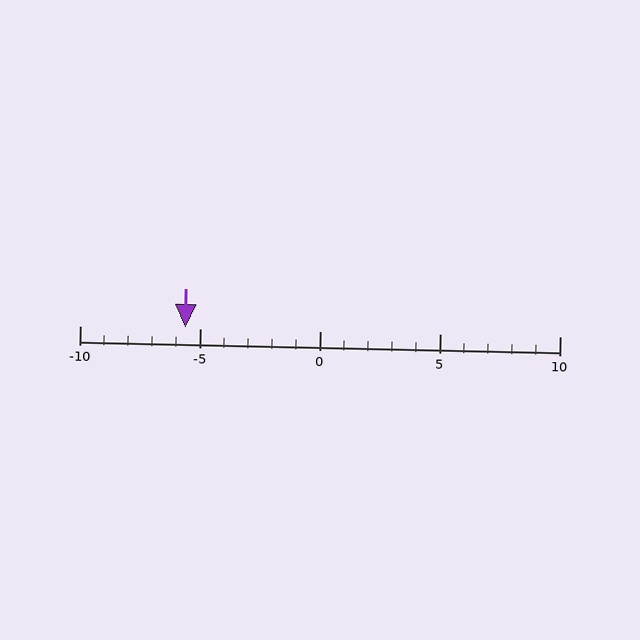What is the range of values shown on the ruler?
The ruler shows values from -10 to 10.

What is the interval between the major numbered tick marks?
The major tick marks are spaced 5 units apart.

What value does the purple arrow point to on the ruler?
The purple arrow points to approximately -6.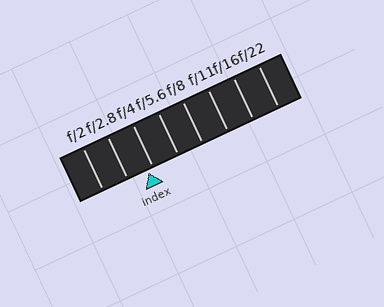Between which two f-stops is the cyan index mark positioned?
The index mark is between f/2.8 and f/4.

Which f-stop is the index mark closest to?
The index mark is closest to f/4.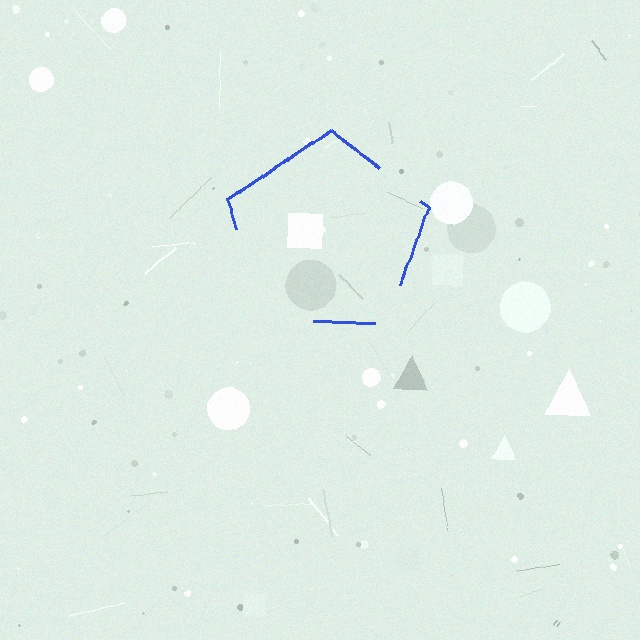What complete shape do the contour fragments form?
The contour fragments form a pentagon.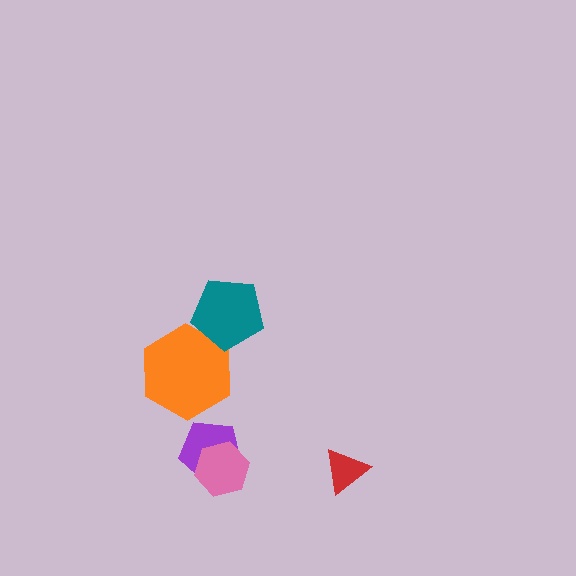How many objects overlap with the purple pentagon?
1 object overlaps with the purple pentagon.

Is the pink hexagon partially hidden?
No, no other shape covers it.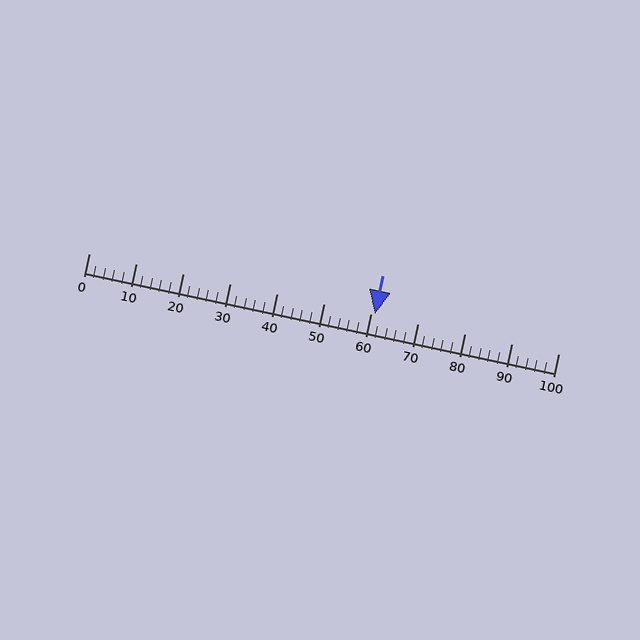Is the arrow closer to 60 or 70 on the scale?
The arrow is closer to 60.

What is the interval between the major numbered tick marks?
The major tick marks are spaced 10 units apart.